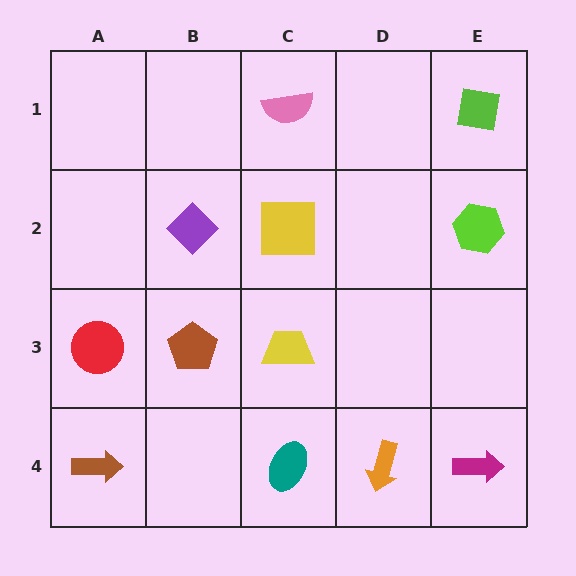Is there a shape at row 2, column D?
No, that cell is empty.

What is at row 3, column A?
A red circle.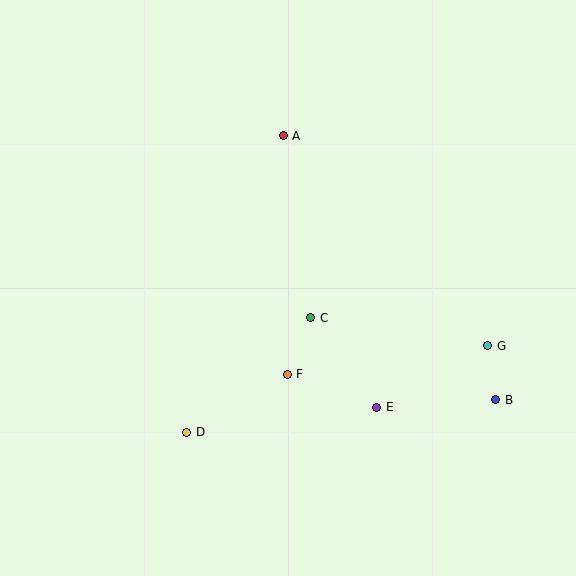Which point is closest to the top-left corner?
Point A is closest to the top-left corner.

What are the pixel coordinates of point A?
Point A is at (283, 136).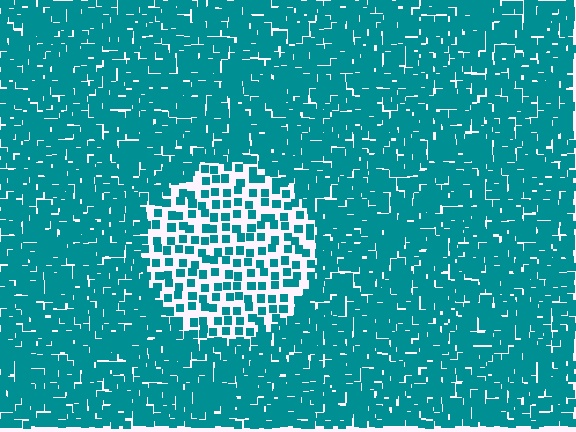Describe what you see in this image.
The image contains small teal elements arranged at two different densities. A circle-shaped region is visible where the elements are less densely packed than the surrounding area.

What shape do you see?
I see a circle.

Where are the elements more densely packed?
The elements are more densely packed outside the circle boundary.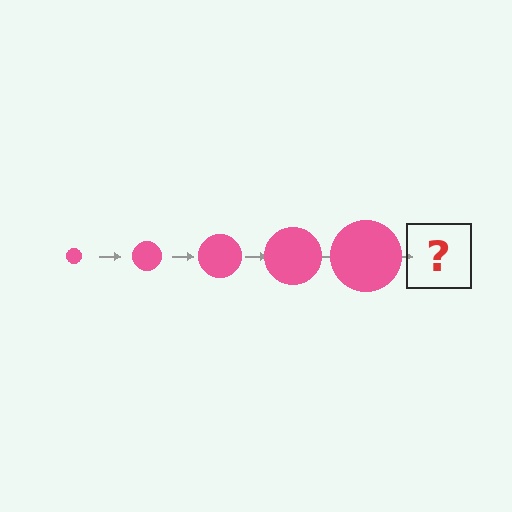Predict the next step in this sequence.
The next step is a pink circle, larger than the previous one.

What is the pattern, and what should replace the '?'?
The pattern is that the circle gets progressively larger each step. The '?' should be a pink circle, larger than the previous one.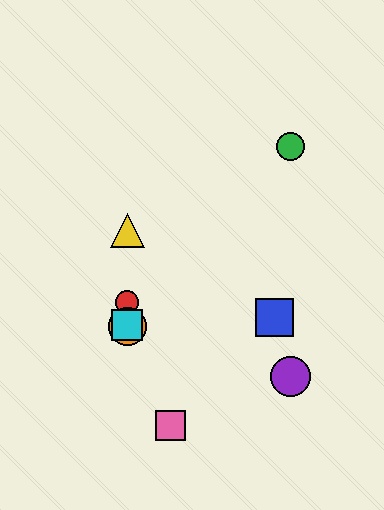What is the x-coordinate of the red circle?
The red circle is at x≈127.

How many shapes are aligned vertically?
4 shapes (the red circle, the yellow triangle, the orange circle, the cyan square) are aligned vertically.